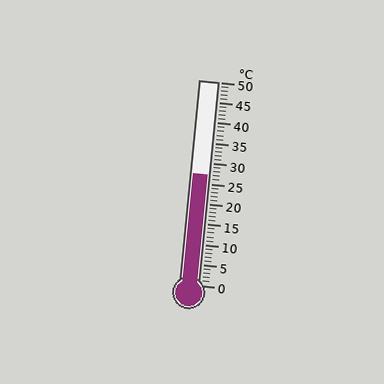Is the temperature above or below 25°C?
The temperature is above 25°C.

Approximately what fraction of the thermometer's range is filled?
The thermometer is filled to approximately 55% of its range.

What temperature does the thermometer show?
The thermometer shows approximately 27°C.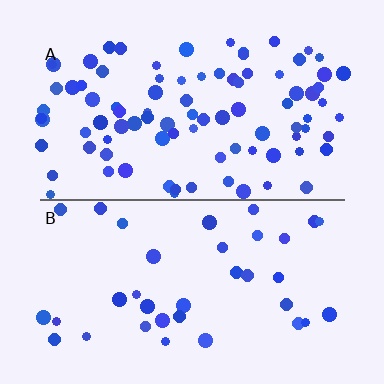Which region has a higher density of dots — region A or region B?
A (the top).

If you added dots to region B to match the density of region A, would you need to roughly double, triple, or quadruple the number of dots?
Approximately double.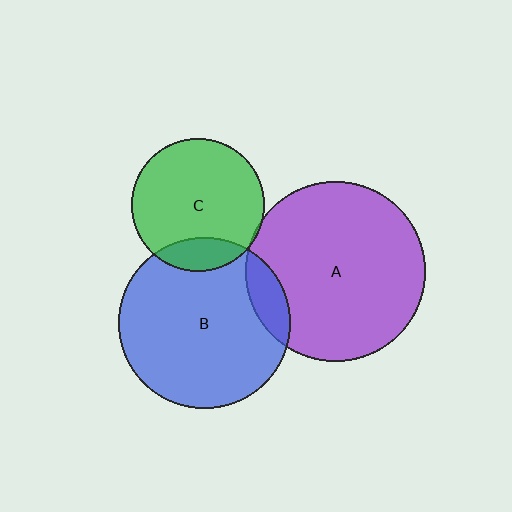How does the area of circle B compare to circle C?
Approximately 1.7 times.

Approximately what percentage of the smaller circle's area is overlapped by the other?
Approximately 15%.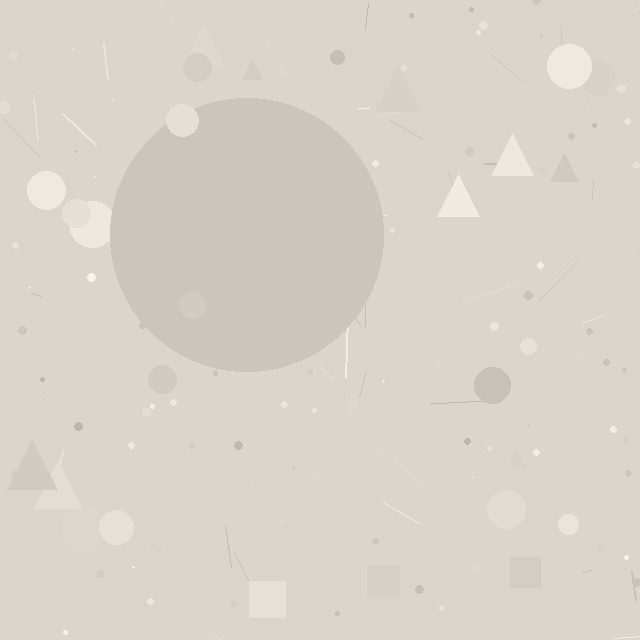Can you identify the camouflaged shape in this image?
The camouflaged shape is a circle.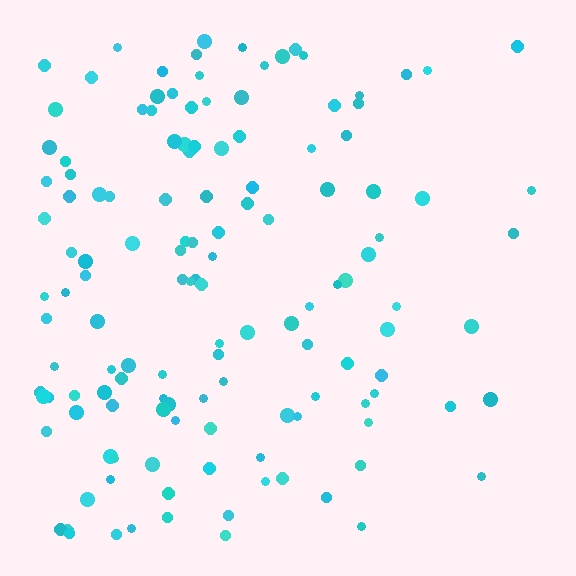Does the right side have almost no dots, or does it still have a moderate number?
Still a moderate number, just noticeably fewer than the left.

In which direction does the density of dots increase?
From right to left, with the left side densest.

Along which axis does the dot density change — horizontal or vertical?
Horizontal.